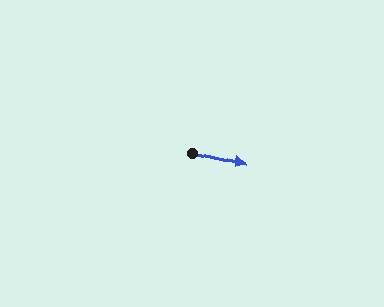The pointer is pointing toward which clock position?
Roughly 3 o'clock.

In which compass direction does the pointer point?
East.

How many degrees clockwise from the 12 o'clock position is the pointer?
Approximately 103 degrees.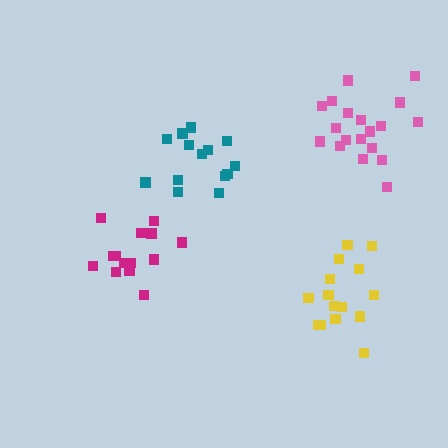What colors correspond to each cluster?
The clusters are colored: teal, pink, yellow, magenta.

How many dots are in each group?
Group 1: 14 dots, Group 2: 19 dots, Group 3: 15 dots, Group 4: 14 dots (62 total).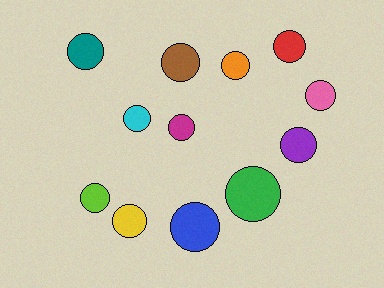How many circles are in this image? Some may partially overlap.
There are 12 circles.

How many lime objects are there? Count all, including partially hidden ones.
There is 1 lime object.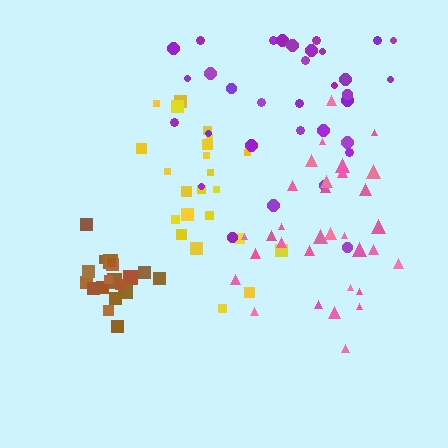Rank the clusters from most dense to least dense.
brown, pink, purple, yellow.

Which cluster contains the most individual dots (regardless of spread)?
Purple (33).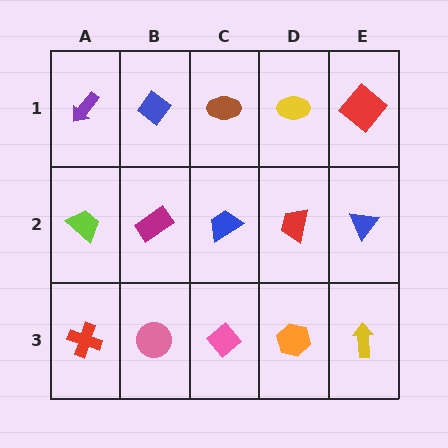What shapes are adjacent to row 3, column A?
A lime trapezoid (row 2, column A), a pink circle (row 3, column B).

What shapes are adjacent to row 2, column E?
A red diamond (row 1, column E), a yellow arrow (row 3, column E), a red trapezoid (row 2, column D).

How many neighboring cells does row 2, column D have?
4.